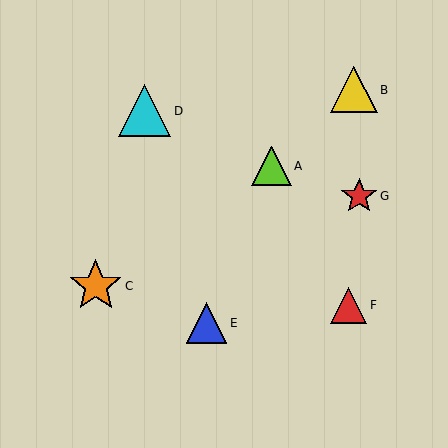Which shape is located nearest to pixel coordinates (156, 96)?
The cyan triangle (labeled D) at (145, 111) is nearest to that location.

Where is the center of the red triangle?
The center of the red triangle is at (349, 305).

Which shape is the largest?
The orange star (labeled C) is the largest.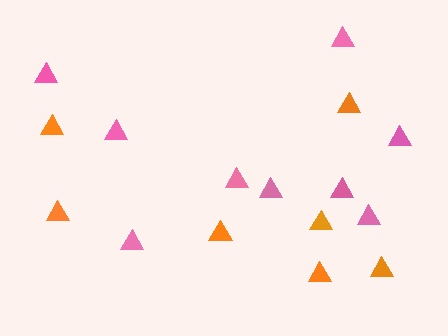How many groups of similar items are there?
There are 2 groups: one group of orange triangles (7) and one group of pink triangles (9).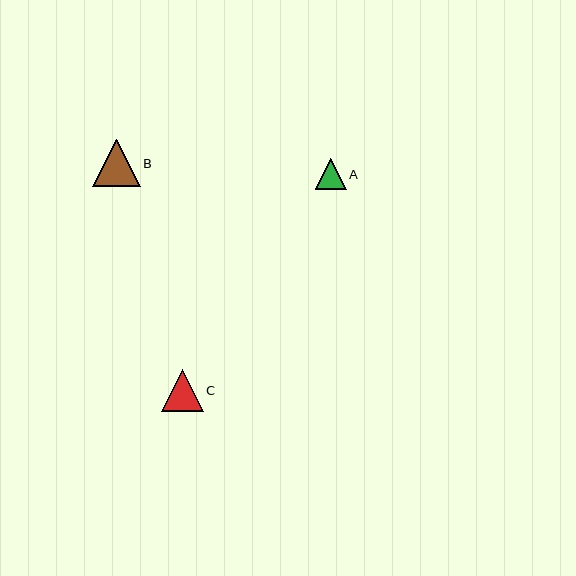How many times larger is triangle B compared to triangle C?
Triangle B is approximately 1.1 times the size of triangle C.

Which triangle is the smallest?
Triangle A is the smallest with a size of approximately 31 pixels.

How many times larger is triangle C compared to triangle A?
Triangle C is approximately 1.3 times the size of triangle A.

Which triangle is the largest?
Triangle B is the largest with a size of approximately 47 pixels.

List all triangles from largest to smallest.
From largest to smallest: B, C, A.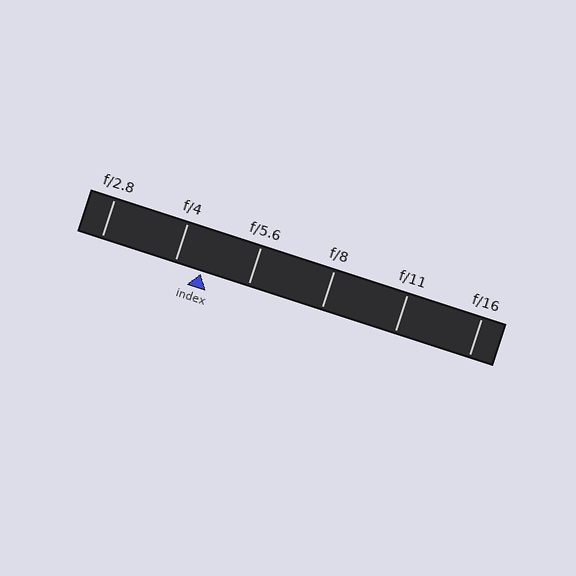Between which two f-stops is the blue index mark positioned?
The index mark is between f/4 and f/5.6.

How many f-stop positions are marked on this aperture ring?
There are 6 f-stop positions marked.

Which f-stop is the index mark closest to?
The index mark is closest to f/4.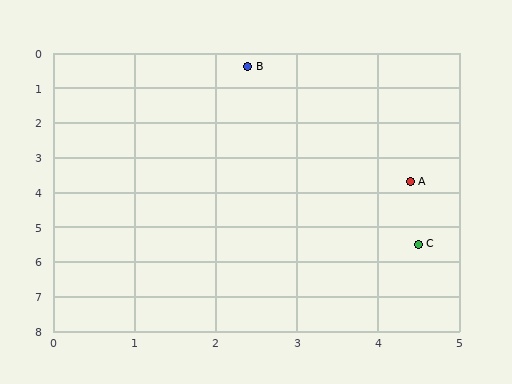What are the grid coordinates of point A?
Point A is at approximately (4.4, 3.7).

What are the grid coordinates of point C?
Point C is at approximately (4.5, 5.5).